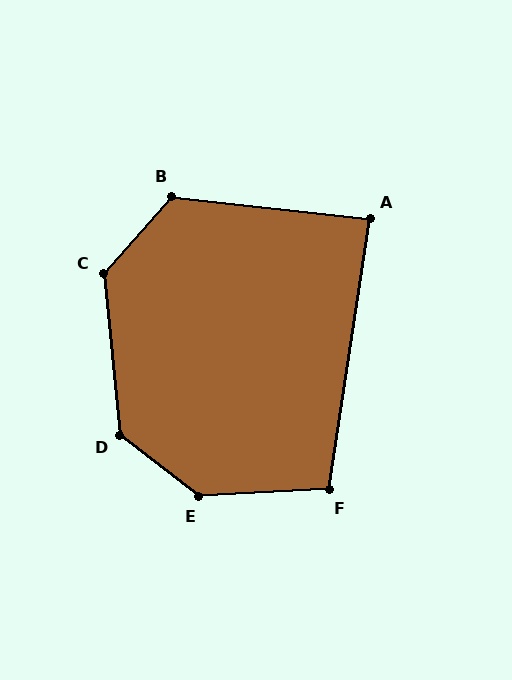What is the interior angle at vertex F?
Approximately 102 degrees (obtuse).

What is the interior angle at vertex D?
Approximately 133 degrees (obtuse).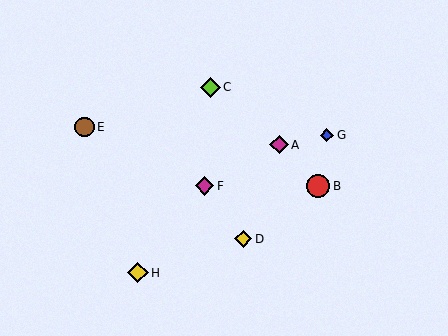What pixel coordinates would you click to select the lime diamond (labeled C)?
Click at (210, 87) to select the lime diamond C.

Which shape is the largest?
The red circle (labeled B) is the largest.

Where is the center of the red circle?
The center of the red circle is at (318, 186).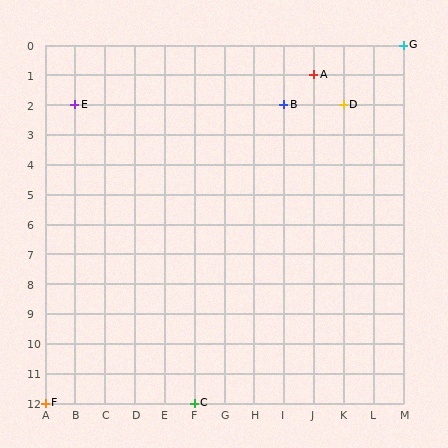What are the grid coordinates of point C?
Point C is at grid coordinates (F, 12).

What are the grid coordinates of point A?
Point A is at grid coordinates (J, 1).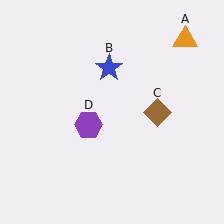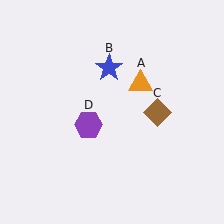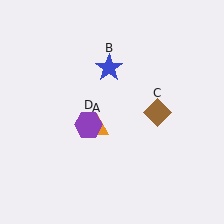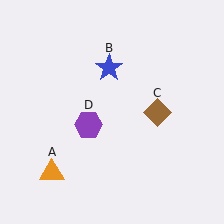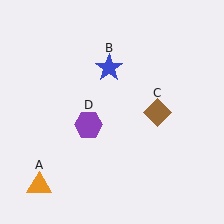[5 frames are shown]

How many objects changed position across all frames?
1 object changed position: orange triangle (object A).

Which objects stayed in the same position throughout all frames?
Blue star (object B) and brown diamond (object C) and purple hexagon (object D) remained stationary.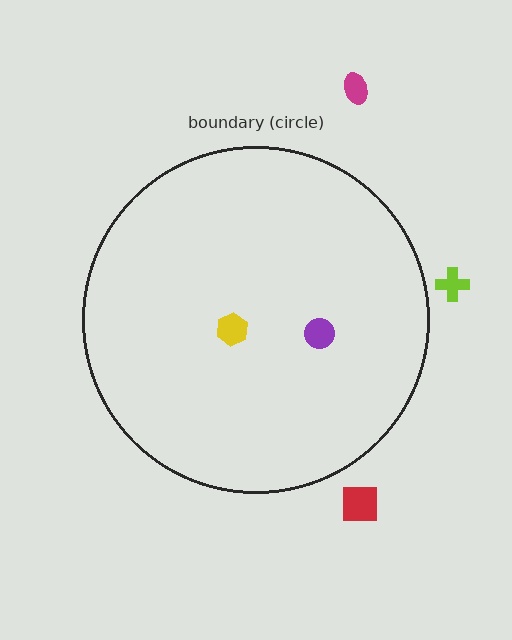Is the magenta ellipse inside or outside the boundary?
Outside.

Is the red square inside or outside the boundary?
Outside.